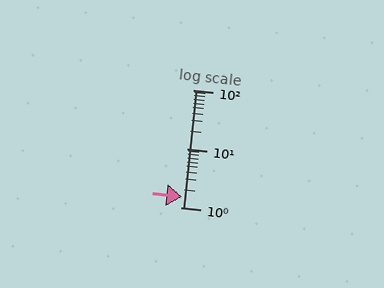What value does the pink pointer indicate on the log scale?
The pointer indicates approximately 1.5.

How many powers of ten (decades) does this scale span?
The scale spans 2 decades, from 1 to 100.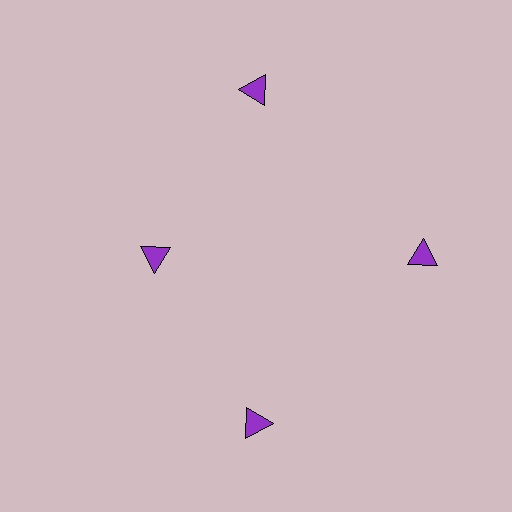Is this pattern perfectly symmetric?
No. The 4 purple triangles are arranged in a ring, but one element near the 9 o'clock position is pulled inward toward the center, breaking the 4-fold rotational symmetry.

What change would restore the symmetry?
The symmetry would be restored by moving it outward, back onto the ring so that all 4 triangles sit at equal angles and equal distance from the center.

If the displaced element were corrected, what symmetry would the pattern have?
It would have 4-fold rotational symmetry — the pattern would map onto itself every 90 degrees.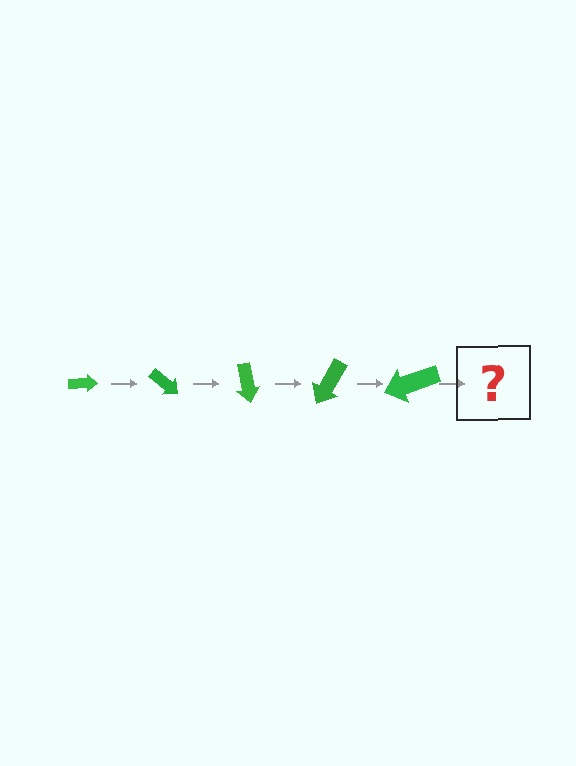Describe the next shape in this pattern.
It should be an arrow, larger than the previous one and rotated 200 degrees from the start.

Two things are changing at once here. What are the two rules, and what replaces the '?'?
The two rules are that the arrow grows larger each step and it rotates 40 degrees each step. The '?' should be an arrow, larger than the previous one and rotated 200 degrees from the start.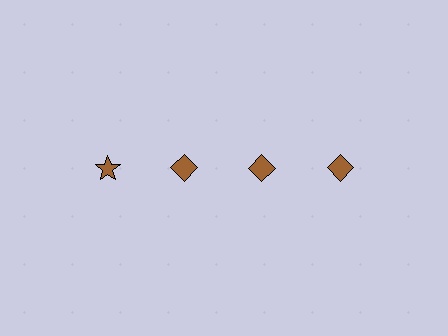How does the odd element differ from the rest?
It has a different shape: star instead of diamond.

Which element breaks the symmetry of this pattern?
The brown star in the top row, leftmost column breaks the symmetry. All other shapes are brown diamonds.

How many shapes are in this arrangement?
There are 4 shapes arranged in a grid pattern.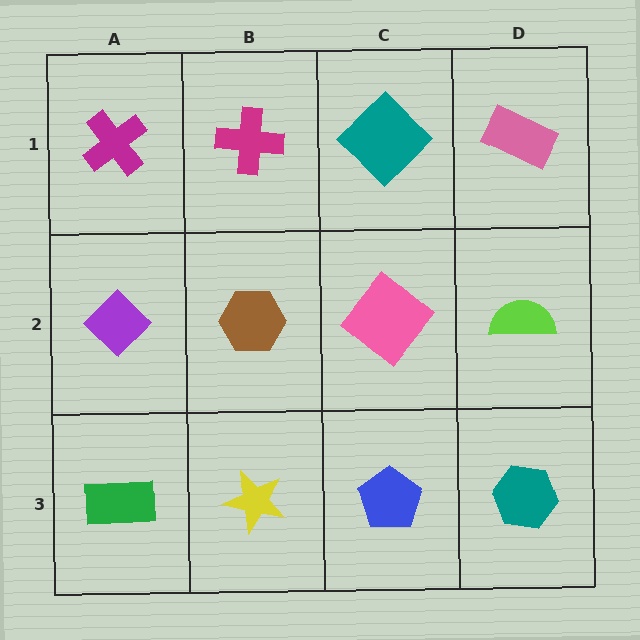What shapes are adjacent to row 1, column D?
A lime semicircle (row 2, column D), a teal diamond (row 1, column C).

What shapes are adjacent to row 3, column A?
A purple diamond (row 2, column A), a yellow star (row 3, column B).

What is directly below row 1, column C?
A pink diamond.